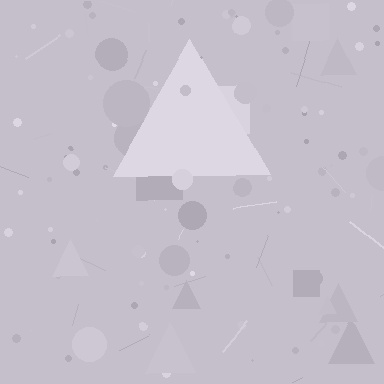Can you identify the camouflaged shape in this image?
The camouflaged shape is a triangle.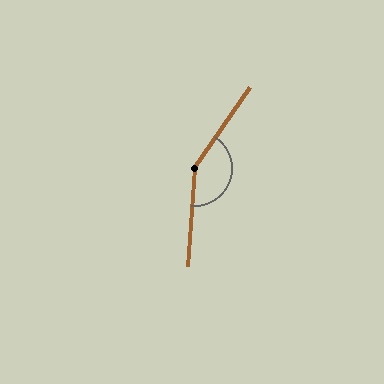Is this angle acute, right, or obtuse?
It is obtuse.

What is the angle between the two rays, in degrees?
Approximately 150 degrees.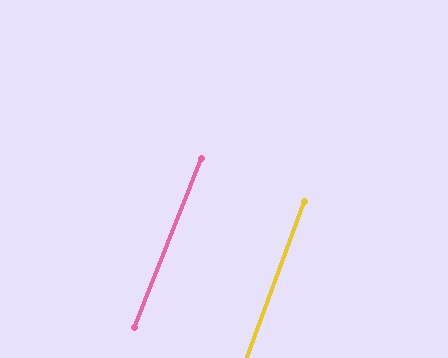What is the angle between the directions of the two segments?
Approximately 1 degree.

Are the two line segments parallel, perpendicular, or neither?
Parallel — their directions differ by only 1.4°.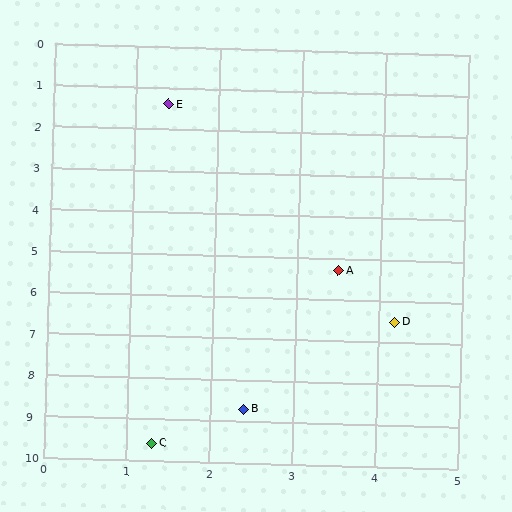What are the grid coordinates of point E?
Point E is at approximately (1.4, 1.4).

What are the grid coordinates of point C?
Point C is at approximately (1.3, 9.6).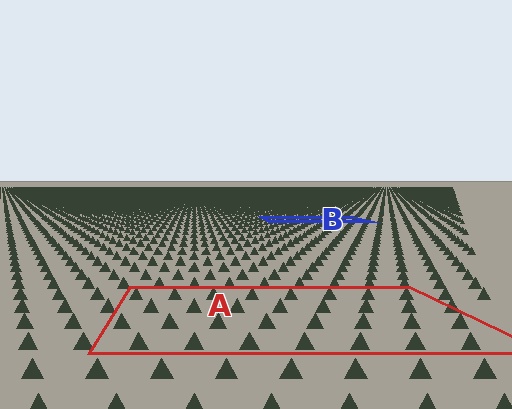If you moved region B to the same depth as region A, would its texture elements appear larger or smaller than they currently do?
They would appear larger. At a closer depth, the same texture elements are projected at a bigger on-screen size.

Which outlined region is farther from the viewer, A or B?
Region B is farther from the viewer — the texture elements inside it appear smaller and more densely packed.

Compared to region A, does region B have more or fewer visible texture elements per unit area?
Region B has more texture elements per unit area — they are packed more densely because it is farther away.